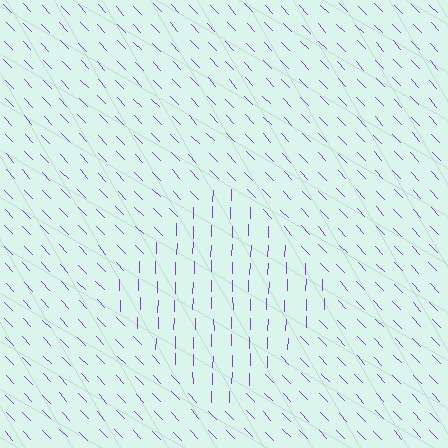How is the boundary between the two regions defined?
The boundary is defined purely by a change in line orientation (approximately 45 degrees difference). All lines are the same color and thickness.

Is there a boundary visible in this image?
Yes, there is a texture boundary formed by a change in line orientation.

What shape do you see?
I see a diamond.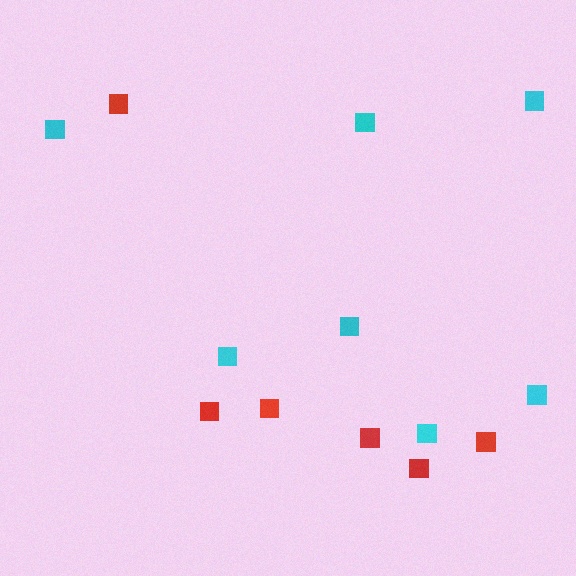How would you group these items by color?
There are 2 groups: one group of cyan squares (7) and one group of red squares (6).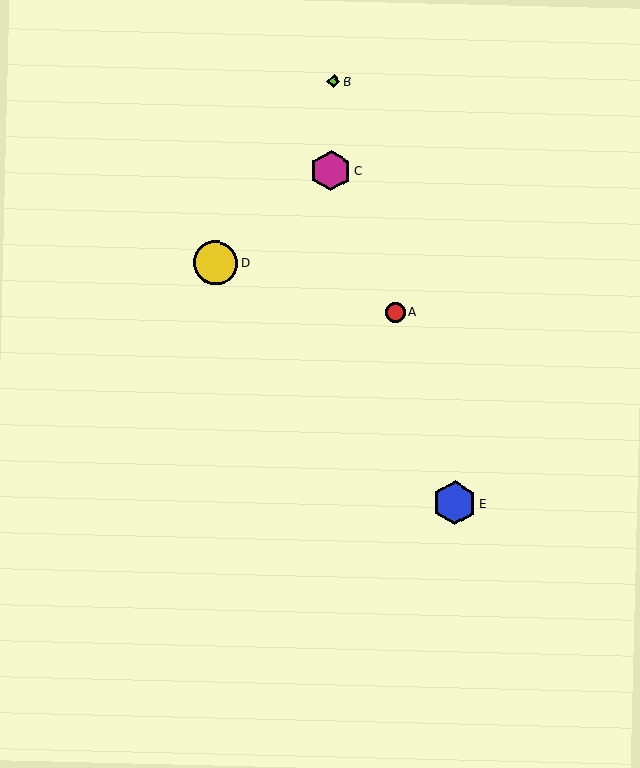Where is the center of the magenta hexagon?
The center of the magenta hexagon is at (331, 171).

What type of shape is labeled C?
Shape C is a magenta hexagon.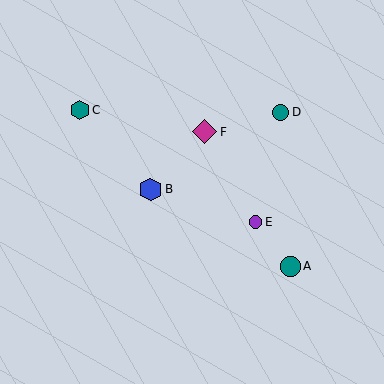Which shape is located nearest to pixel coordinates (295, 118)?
The teal circle (labeled D) at (280, 112) is nearest to that location.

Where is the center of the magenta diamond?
The center of the magenta diamond is at (205, 132).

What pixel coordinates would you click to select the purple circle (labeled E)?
Click at (255, 222) to select the purple circle E.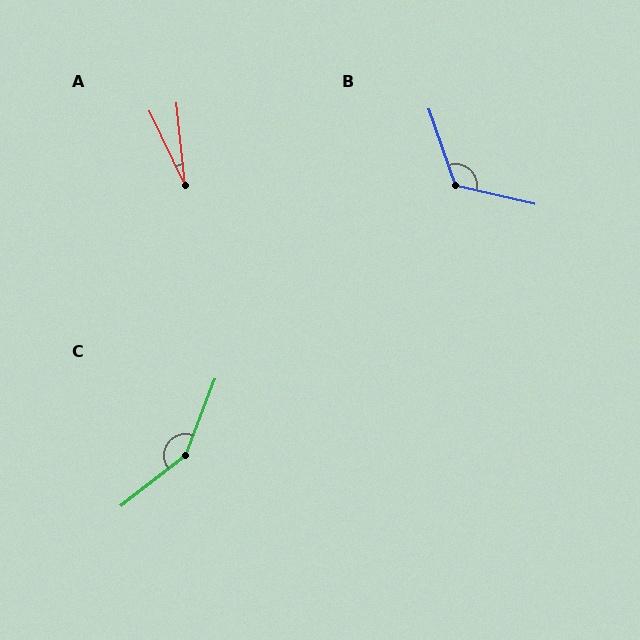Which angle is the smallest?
A, at approximately 19 degrees.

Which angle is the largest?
C, at approximately 149 degrees.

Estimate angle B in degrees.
Approximately 122 degrees.